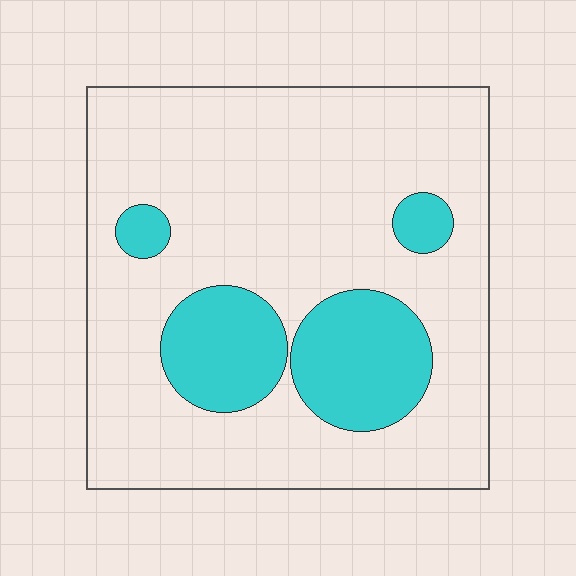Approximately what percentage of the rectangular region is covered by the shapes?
Approximately 20%.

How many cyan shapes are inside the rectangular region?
4.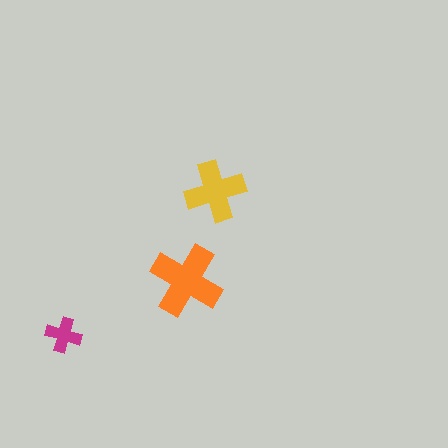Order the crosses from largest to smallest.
the orange one, the yellow one, the magenta one.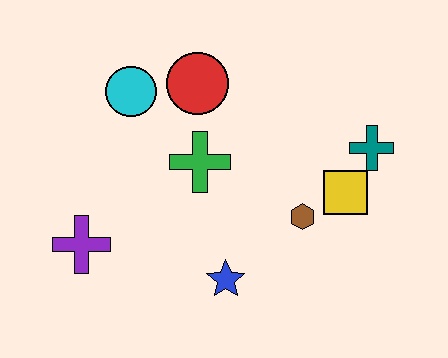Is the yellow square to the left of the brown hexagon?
No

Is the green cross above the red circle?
No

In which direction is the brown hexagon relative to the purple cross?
The brown hexagon is to the right of the purple cross.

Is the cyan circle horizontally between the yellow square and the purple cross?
Yes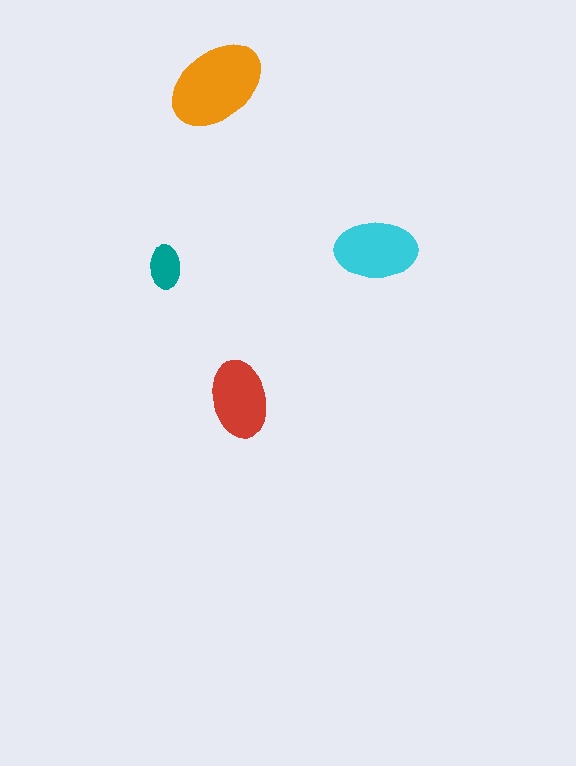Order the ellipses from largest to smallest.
the orange one, the cyan one, the red one, the teal one.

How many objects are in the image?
There are 4 objects in the image.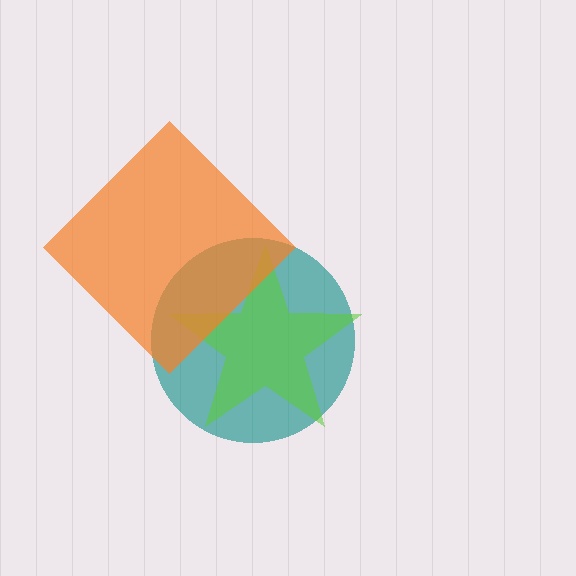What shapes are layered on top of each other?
The layered shapes are: a teal circle, a lime star, an orange diamond.